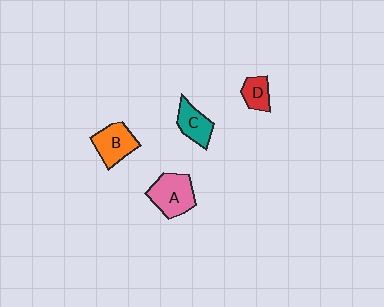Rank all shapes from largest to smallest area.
From largest to smallest: A (pink), B (orange), C (teal), D (red).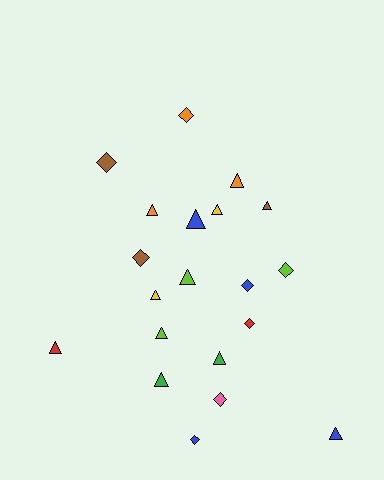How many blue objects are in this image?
There are 4 blue objects.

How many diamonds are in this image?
There are 8 diamonds.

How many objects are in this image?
There are 20 objects.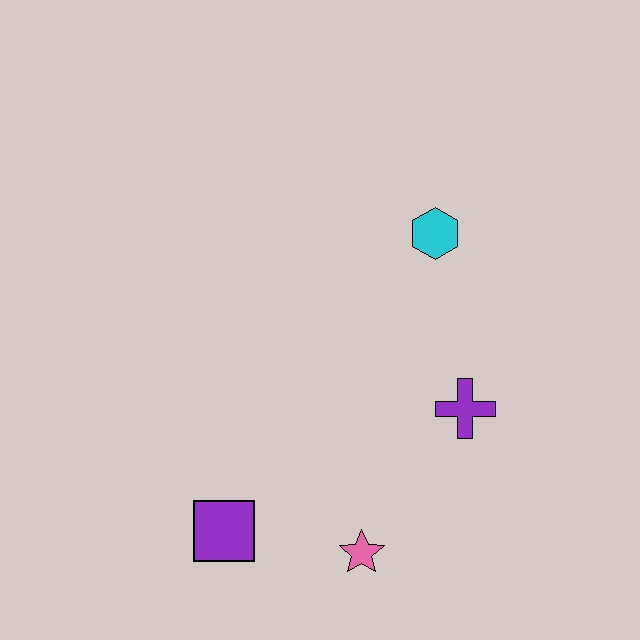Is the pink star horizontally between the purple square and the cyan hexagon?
Yes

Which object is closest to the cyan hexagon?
The purple cross is closest to the cyan hexagon.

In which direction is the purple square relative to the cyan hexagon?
The purple square is below the cyan hexagon.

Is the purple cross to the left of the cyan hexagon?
No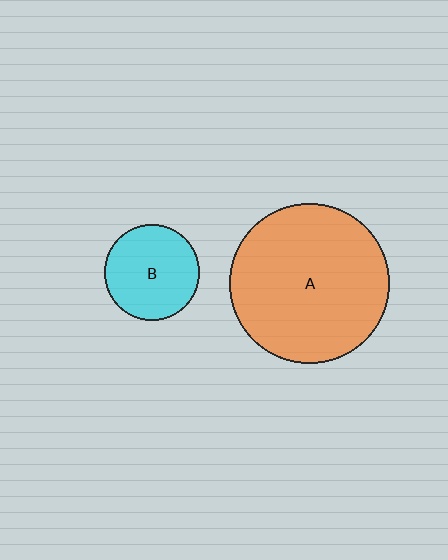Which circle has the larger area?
Circle A (orange).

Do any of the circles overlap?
No, none of the circles overlap.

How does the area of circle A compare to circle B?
Approximately 2.8 times.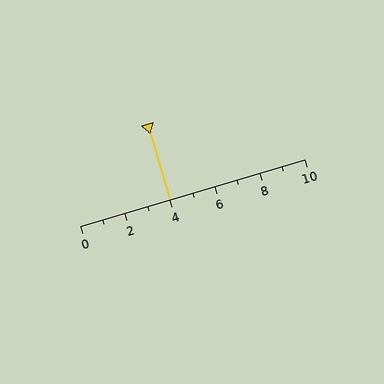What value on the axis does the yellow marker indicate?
The marker indicates approximately 4.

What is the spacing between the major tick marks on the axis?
The major ticks are spaced 2 apart.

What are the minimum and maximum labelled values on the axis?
The axis runs from 0 to 10.